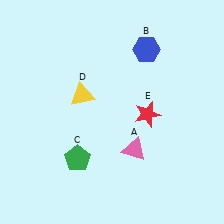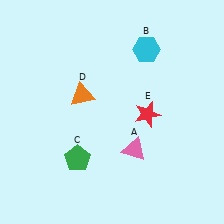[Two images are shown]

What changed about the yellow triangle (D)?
In Image 1, D is yellow. In Image 2, it changed to orange.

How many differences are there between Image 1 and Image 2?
There are 2 differences between the two images.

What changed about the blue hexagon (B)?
In Image 1, B is blue. In Image 2, it changed to cyan.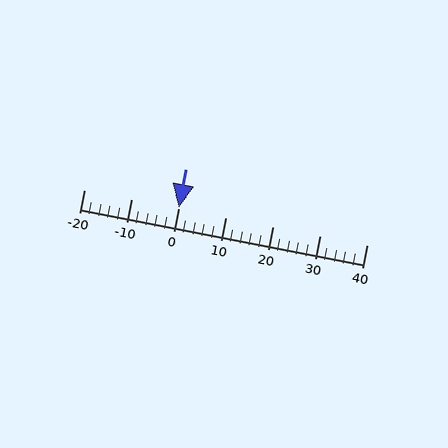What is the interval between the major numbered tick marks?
The major tick marks are spaced 10 units apart.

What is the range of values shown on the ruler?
The ruler shows values from -20 to 40.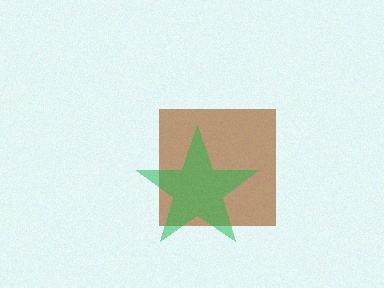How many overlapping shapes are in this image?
There are 2 overlapping shapes in the image.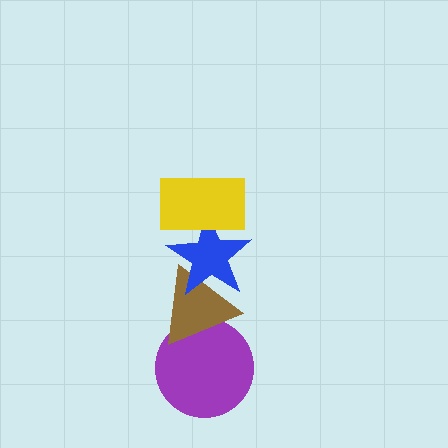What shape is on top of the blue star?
The yellow rectangle is on top of the blue star.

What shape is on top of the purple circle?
The brown triangle is on top of the purple circle.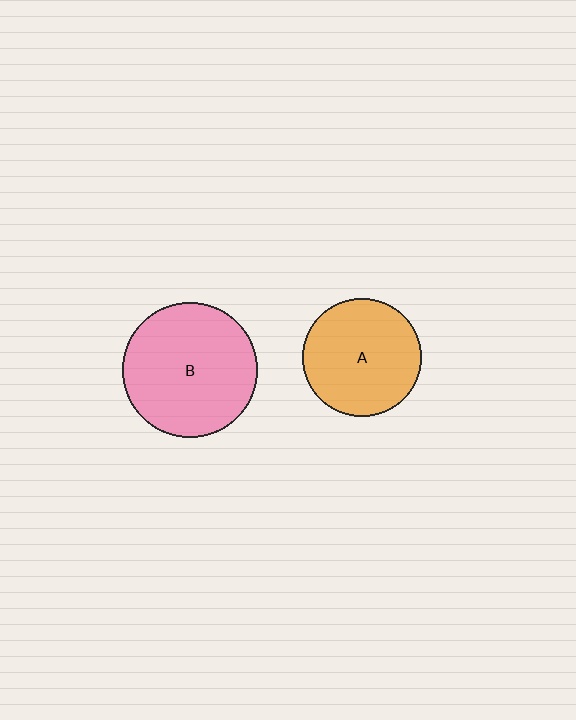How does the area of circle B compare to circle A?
Approximately 1.3 times.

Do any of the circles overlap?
No, none of the circles overlap.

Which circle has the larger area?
Circle B (pink).